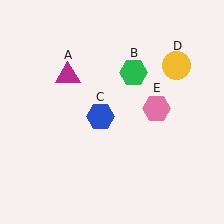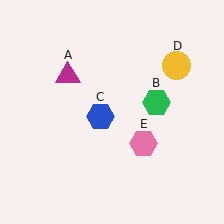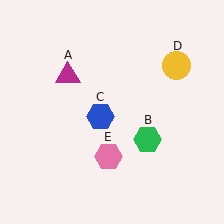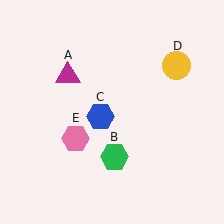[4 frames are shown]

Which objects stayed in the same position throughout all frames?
Magenta triangle (object A) and blue hexagon (object C) and yellow circle (object D) remained stationary.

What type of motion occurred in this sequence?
The green hexagon (object B), pink hexagon (object E) rotated clockwise around the center of the scene.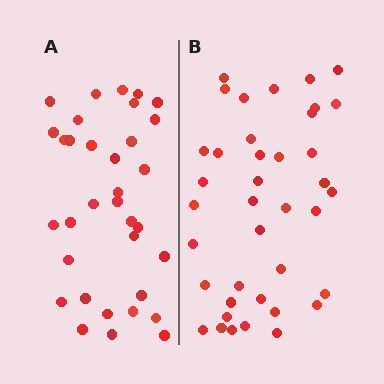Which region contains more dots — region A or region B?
Region B (the right region) has more dots.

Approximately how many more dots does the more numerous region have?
Region B has about 5 more dots than region A.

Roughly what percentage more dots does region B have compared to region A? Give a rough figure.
About 15% more.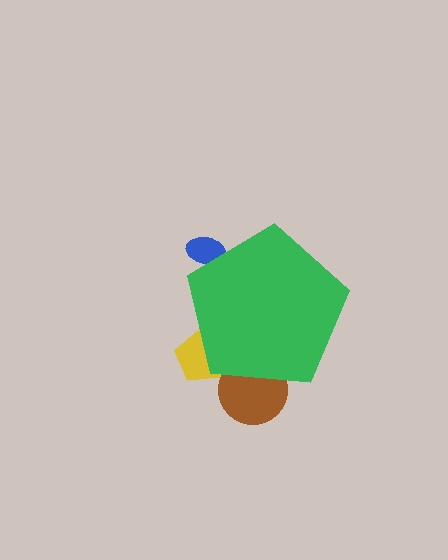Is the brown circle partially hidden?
Yes, the brown circle is partially hidden behind the green pentagon.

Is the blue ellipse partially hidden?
Yes, the blue ellipse is partially hidden behind the green pentagon.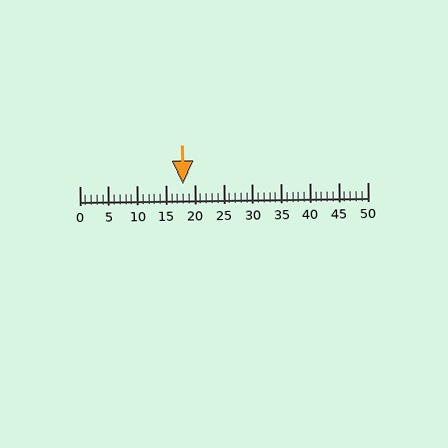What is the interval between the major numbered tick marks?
The major tick marks are spaced 5 units apart.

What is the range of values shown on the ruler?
The ruler shows values from 0 to 50.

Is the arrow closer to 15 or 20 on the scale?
The arrow is closer to 20.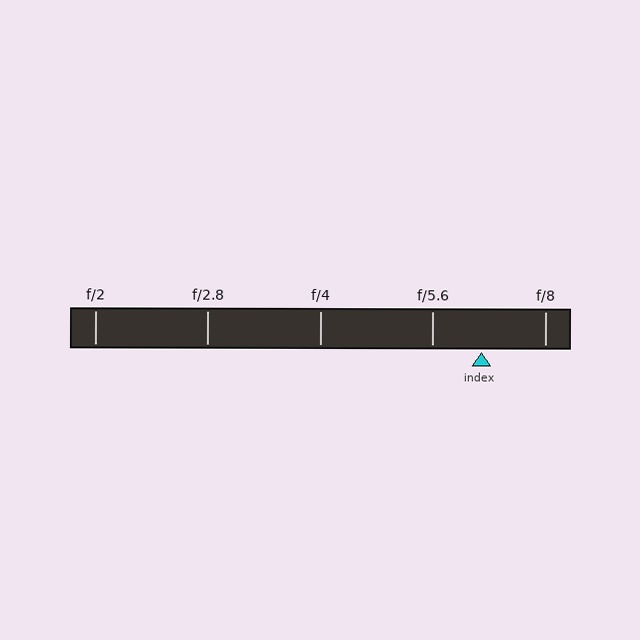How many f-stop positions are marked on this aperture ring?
There are 5 f-stop positions marked.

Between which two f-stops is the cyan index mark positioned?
The index mark is between f/5.6 and f/8.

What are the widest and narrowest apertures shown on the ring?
The widest aperture shown is f/2 and the narrowest is f/8.